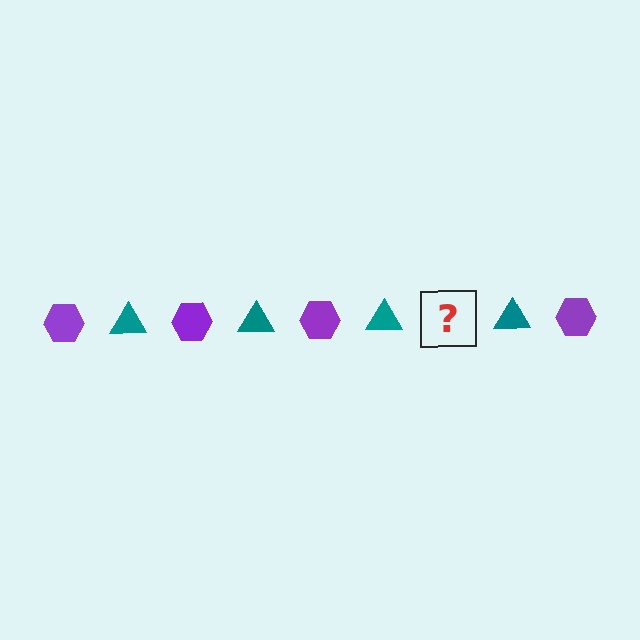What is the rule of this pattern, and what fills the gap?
The rule is that the pattern alternates between purple hexagon and teal triangle. The gap should be filled with a purple hexagon.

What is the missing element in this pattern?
The missing element is a purple hexagon.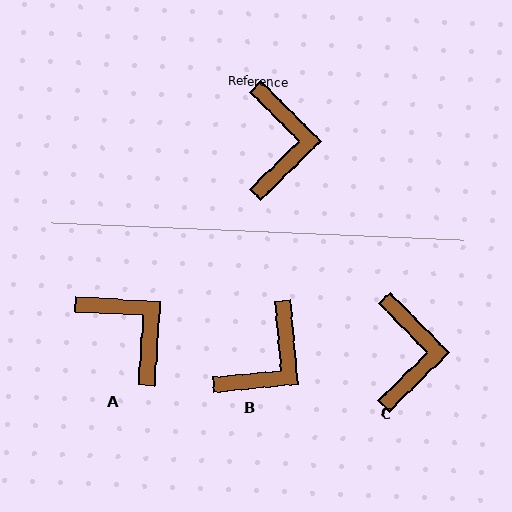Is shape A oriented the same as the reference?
No, it is off by about 41 degrees.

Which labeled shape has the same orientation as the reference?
C.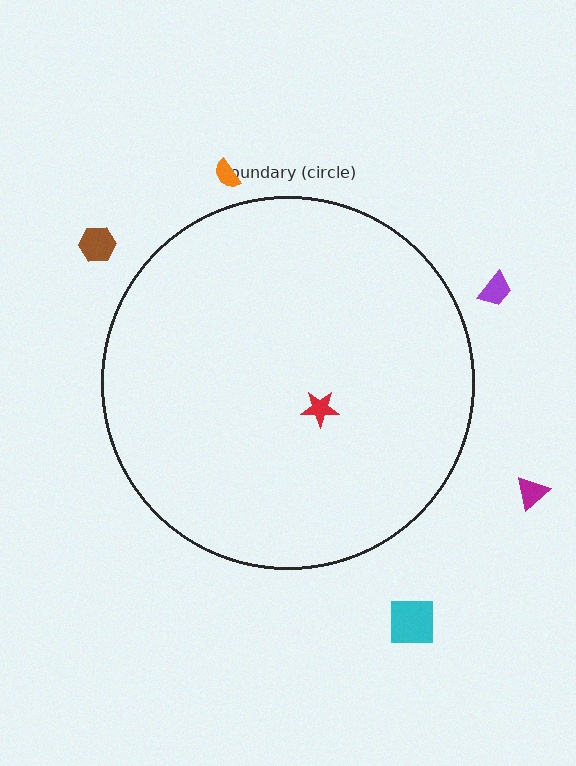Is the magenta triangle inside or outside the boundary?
Outside.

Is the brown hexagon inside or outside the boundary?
Outside.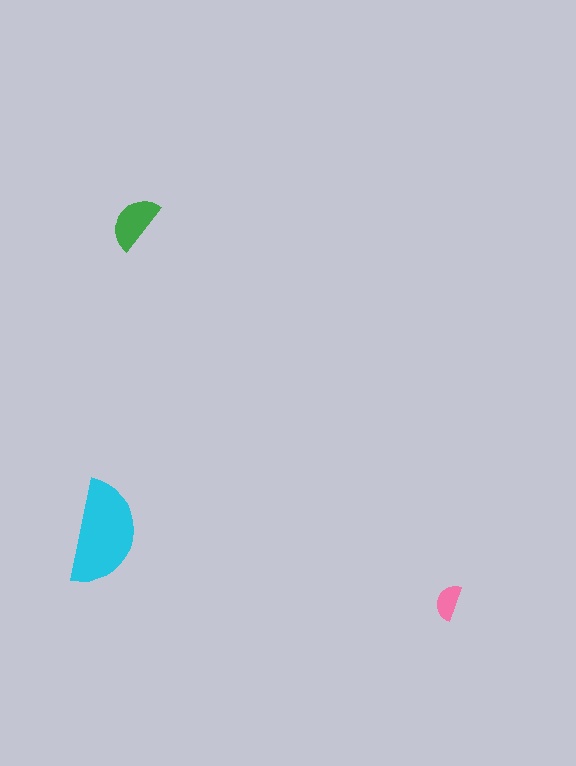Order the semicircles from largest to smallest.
the cyan one, the green one, the pink one.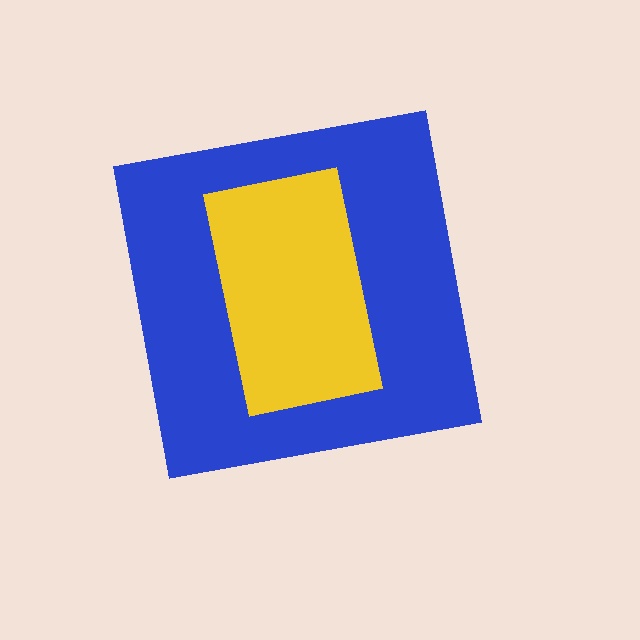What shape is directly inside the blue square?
The yellow rectangle.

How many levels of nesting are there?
2.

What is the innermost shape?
The yellow rectangle.